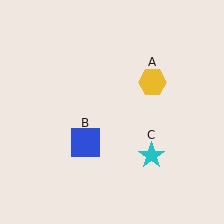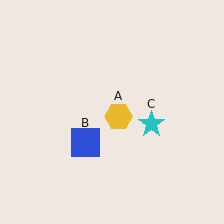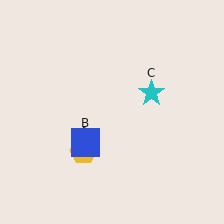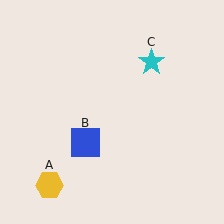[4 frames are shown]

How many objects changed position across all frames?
2 objects changed position: yellow hexagon (object A), cyan star (object C).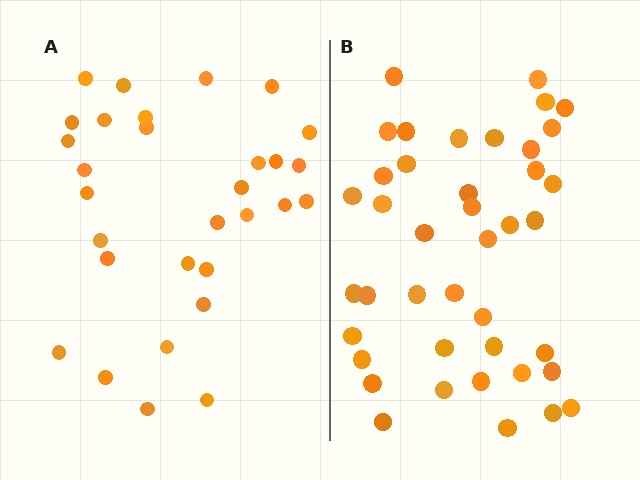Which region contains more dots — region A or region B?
Region B (the right region) has more dots.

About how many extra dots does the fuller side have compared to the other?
Region B has roughly 12 or so more dots than region A.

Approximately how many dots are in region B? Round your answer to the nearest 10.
About 40 dots. (The exact count is 41, which rounds to 40.)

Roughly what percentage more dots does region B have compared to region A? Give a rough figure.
About 35% more.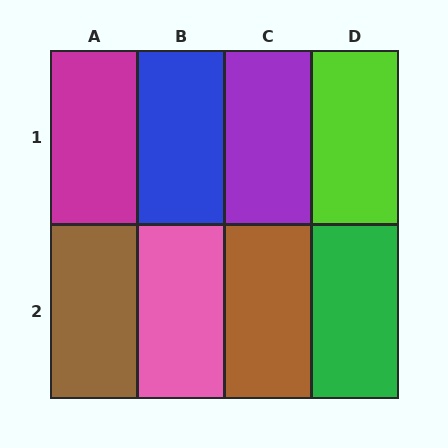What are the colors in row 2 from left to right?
Brown, pink, brown, green.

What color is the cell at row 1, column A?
Magenta.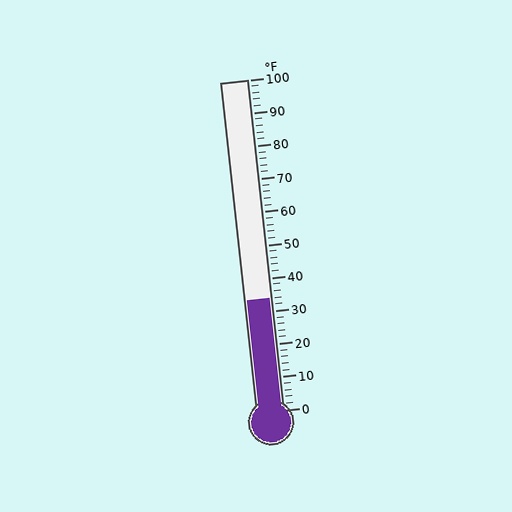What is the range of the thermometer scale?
The thermometer scale ranges from 0°F to 100°F.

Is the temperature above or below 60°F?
The temperature is below 60°F.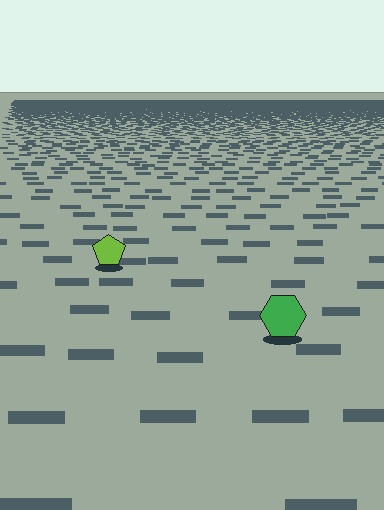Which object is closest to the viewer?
The green hexagon is closest. The texture marks near it are larger and more spread out.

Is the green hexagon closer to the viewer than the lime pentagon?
Yes. The green hexagon is closer — you can tell from the texture gradient: the ground texture is coarser near it.